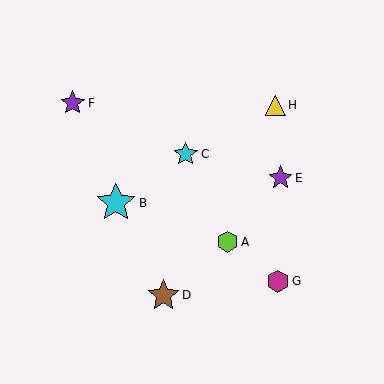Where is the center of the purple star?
The center of the purple star is at (73, 103).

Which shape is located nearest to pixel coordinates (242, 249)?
The lime hexagon (labeled A) at (228, 242) is nearest to that location.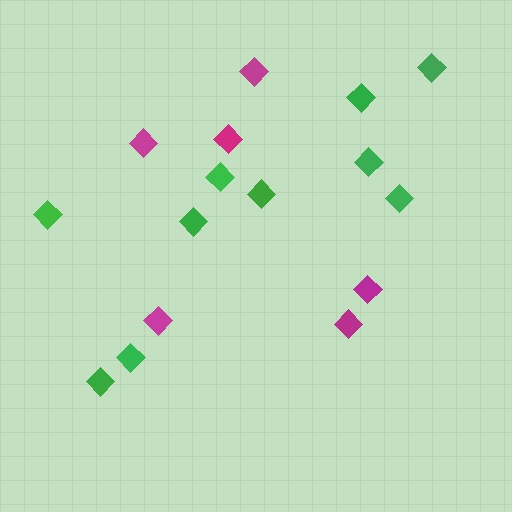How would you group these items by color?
There are 2 groups: one group of green diamonds (10) and one group of magenta diamonds (6).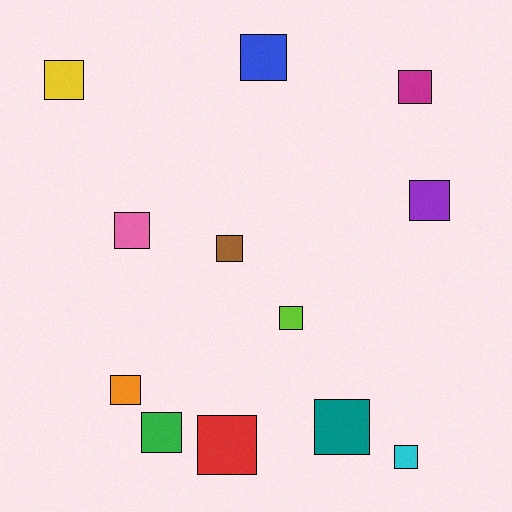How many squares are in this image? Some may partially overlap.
There are 12 squares.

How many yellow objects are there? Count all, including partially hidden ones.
There is 1 yellow object.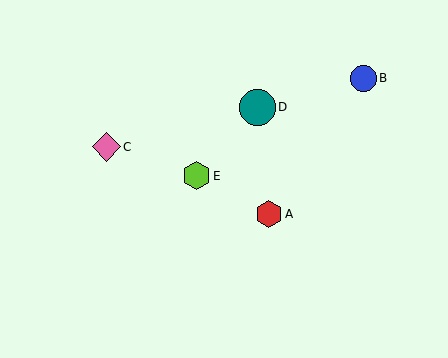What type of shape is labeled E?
Shape E is a lime hexagon.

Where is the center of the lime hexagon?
The center of the lime hexagon is at (196, 176).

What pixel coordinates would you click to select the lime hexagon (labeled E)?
Click at (196, 176) to select the lime hexagon E.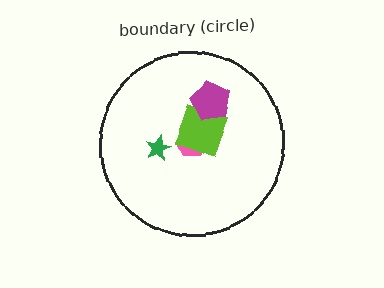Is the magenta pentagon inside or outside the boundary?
Inside.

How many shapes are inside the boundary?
4 inside, 0 outside.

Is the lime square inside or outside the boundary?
Inside.